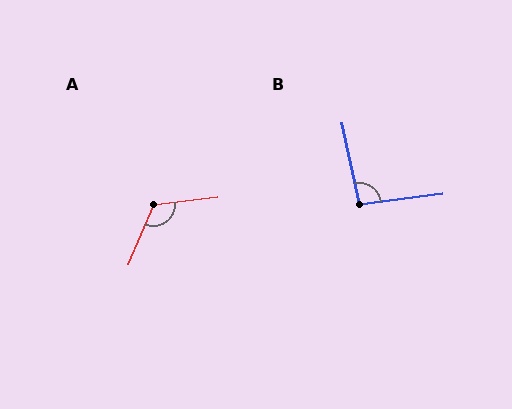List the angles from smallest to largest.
B (95°), A (120°).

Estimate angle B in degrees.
Approximately 95 degrees.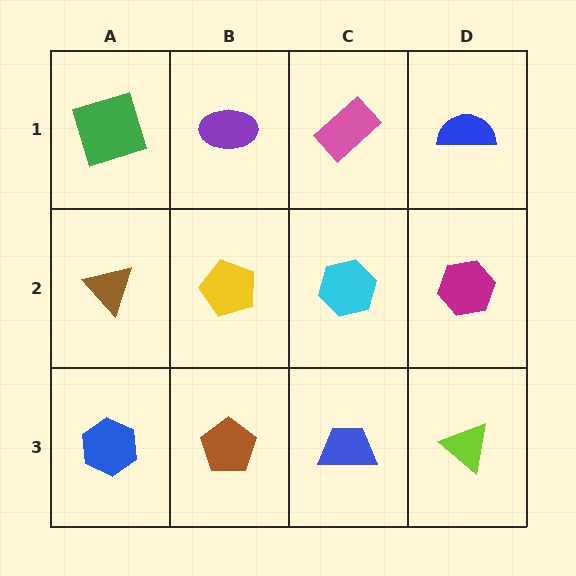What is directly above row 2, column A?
A green square.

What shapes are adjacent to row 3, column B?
A yellow pentagon (row 2, column B), a blue hexagon (row 3, column A), a blue trapezoid (row 3, column C).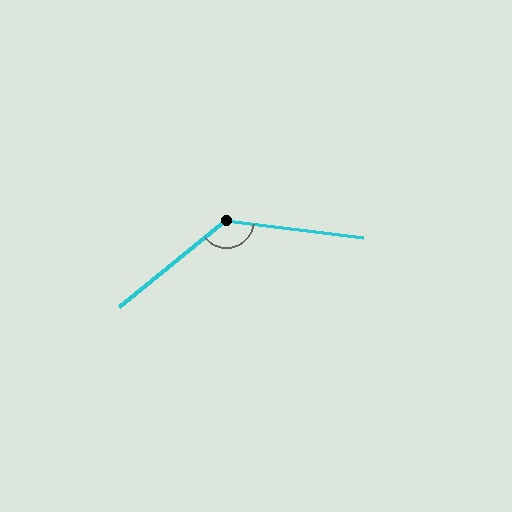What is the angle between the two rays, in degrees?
Approximately 133 degrees.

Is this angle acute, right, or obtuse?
It is obtuse.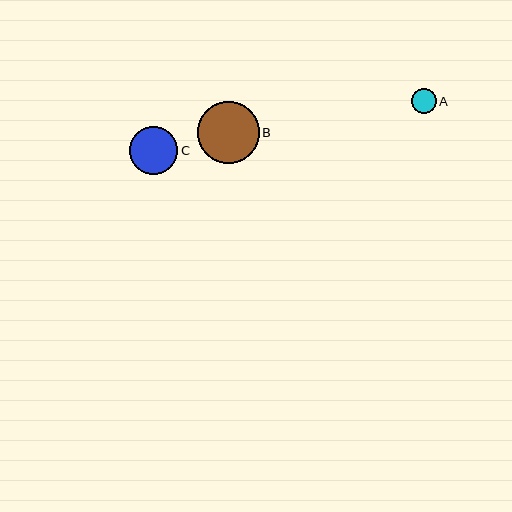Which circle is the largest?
Circle B is the largest with a size of approximately 62 pixels.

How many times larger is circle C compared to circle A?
Circle C is approximately 1.9 times the size of circle A.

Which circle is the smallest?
Circle A is the smallest with a size of approximately 25 pixels.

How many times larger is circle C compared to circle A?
Circle C is approximately 1.9 times the size of circle A.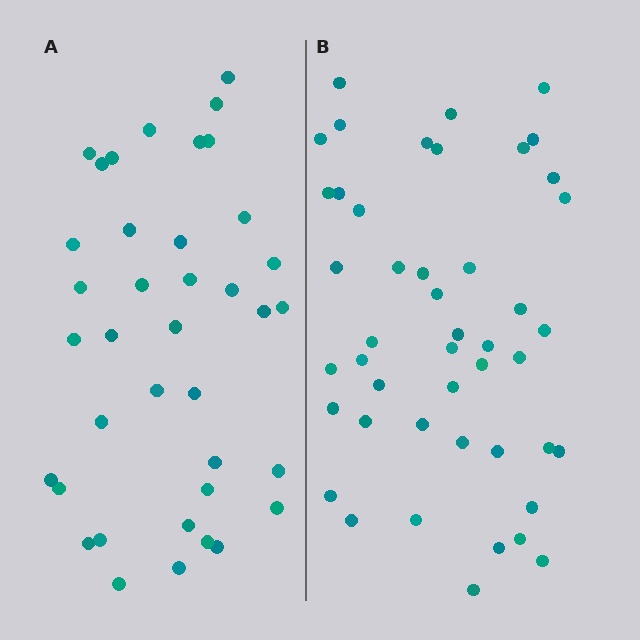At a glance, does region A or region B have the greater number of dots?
Region B (the right region) has more dots.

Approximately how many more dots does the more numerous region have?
Region B has roughly 8 or so more dots than region A.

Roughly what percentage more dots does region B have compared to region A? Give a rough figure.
About 20% more.